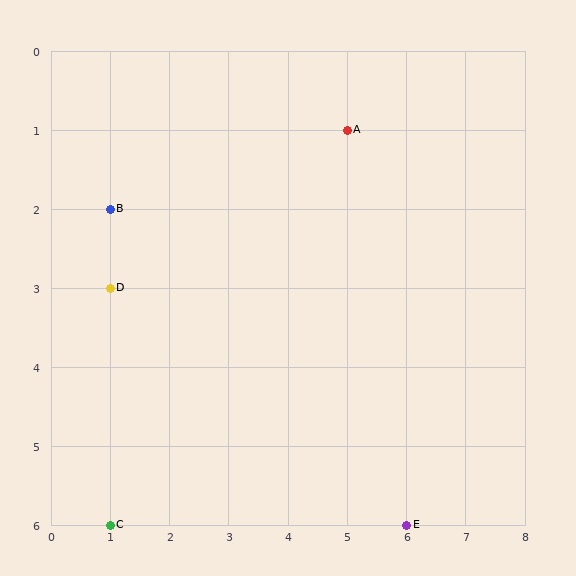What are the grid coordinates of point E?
Point E is at grid coordinates (6, 6).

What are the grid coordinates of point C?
Point C is at grid coordinates (1, 6).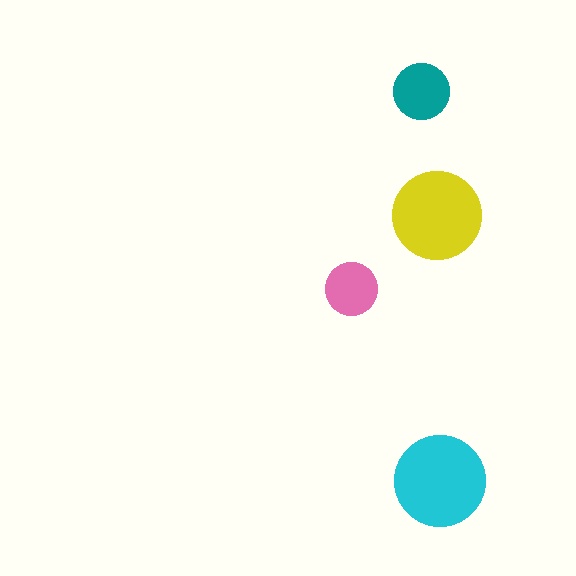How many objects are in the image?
There are 4 objects in the image.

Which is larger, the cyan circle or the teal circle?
The cyan one.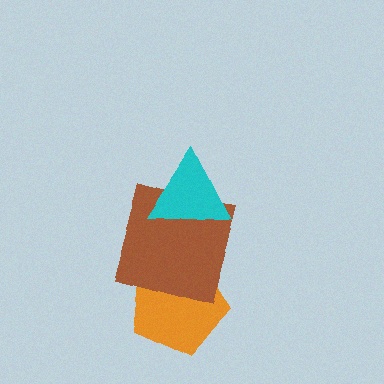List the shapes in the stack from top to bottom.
From top to bottom: the cyan triangle, the brown square, the orange pentagon.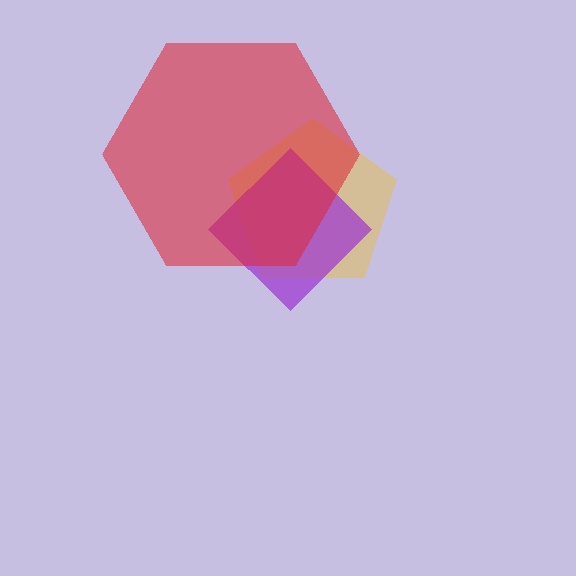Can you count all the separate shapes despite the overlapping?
Yes, there are 3 separate shapes.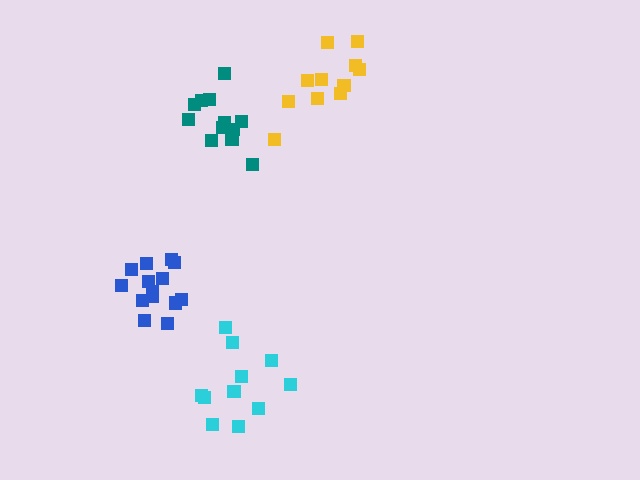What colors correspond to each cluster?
The clusters are colored: teal, blue, yellow, cyan.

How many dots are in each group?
Group 1: 13 dots, Group 2: 14 dots, Group 3: 11 dots, Group 4: 11 dots (49 total).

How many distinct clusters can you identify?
There are 4 distinct clusters.